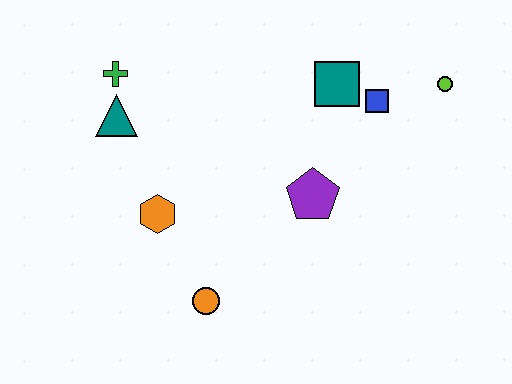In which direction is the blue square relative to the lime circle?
The blue square is to the left of the lime circle.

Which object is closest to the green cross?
The teal triangle is closest to the green cross.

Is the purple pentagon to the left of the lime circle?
Yes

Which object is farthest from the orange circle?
The lime circle is farthest from the orange circle.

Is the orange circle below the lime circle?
Yes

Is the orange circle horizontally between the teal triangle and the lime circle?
Yes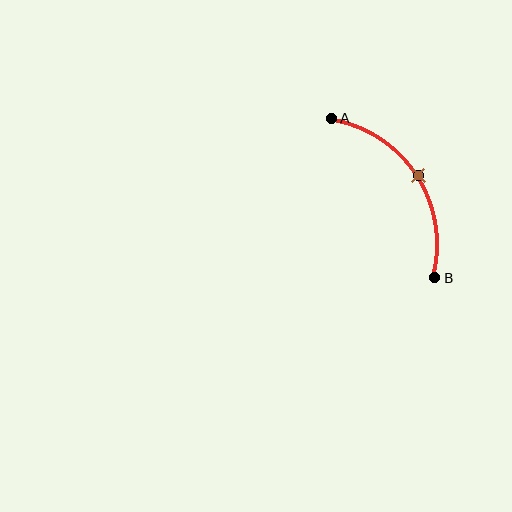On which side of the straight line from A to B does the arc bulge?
The arc bulges to the right of the straight line connecting A and B.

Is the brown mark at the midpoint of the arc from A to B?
Yes. The brown mark lies on the arc at equal arc-length from both A and B — it is the arc midpoint.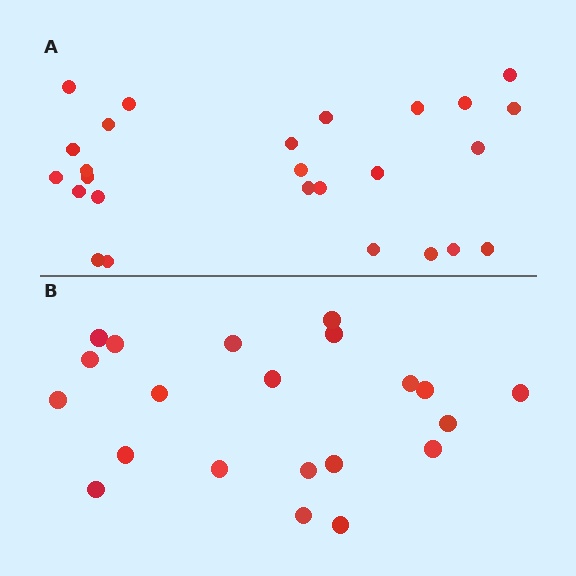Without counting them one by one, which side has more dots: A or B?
Region A (the top region) has more dots.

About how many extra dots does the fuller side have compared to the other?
Region A has about 5 more dots than region B.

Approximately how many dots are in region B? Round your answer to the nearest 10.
About 20 dots. (The exact count is 21, which rounds to 20.)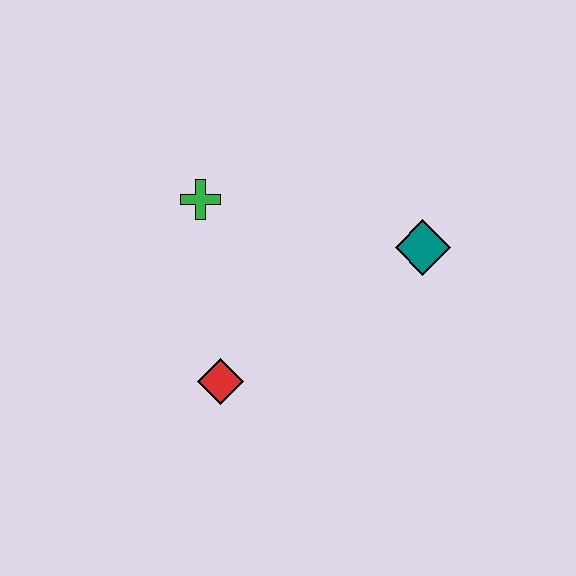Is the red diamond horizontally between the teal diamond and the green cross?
Yes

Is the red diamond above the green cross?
No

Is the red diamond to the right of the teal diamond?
No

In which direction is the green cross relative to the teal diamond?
The green cross is to the left of the teal diamond.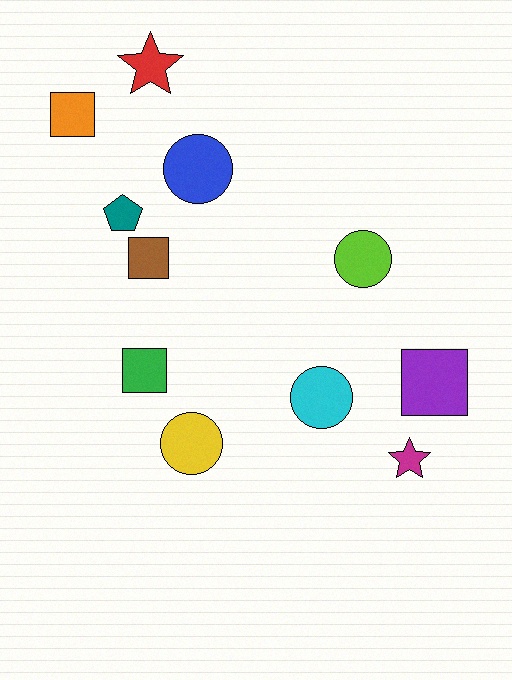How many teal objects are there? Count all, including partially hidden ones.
There is 1 teal object.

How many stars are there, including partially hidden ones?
There are 2 stars.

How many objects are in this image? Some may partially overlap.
There are 11 objects.